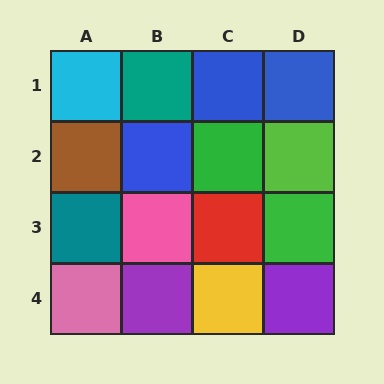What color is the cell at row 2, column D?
Lime.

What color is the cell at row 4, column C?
Yellow.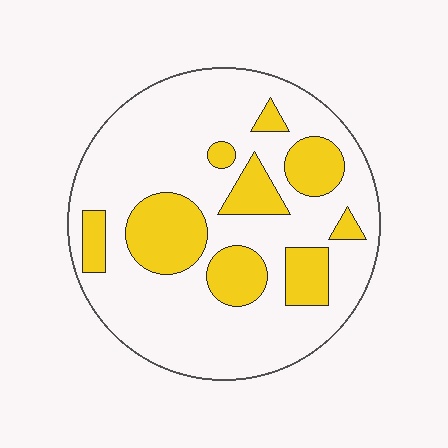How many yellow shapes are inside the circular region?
9.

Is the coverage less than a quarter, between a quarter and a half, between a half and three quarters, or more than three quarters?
Between a quarter and a half.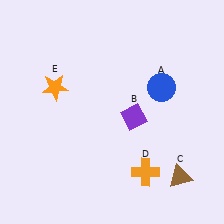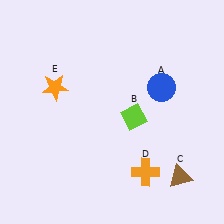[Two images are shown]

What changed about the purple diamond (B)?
In Image 1, B is purple. In Image 2, it changed to lime.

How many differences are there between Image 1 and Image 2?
There is 1 difference between the two images.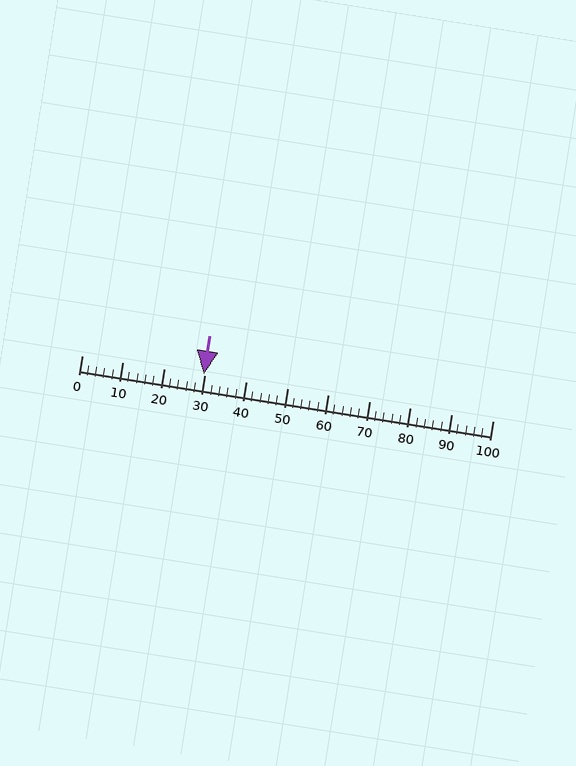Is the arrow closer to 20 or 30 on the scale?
The arrow is closer to 30.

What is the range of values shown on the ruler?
The ruler shows values from 0 to 100.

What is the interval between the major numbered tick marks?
The major tick marks are spaced 10 units apart.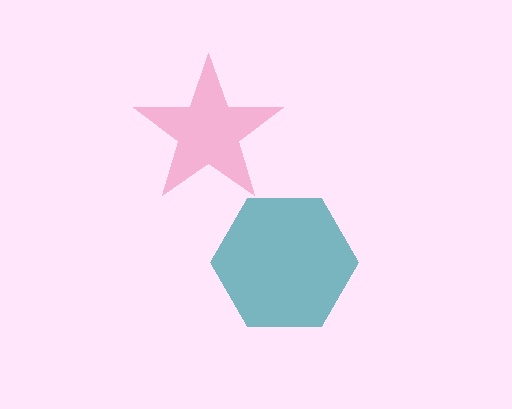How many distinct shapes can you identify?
There are 2 distinct shapes: a teal hexagon, a pink star.